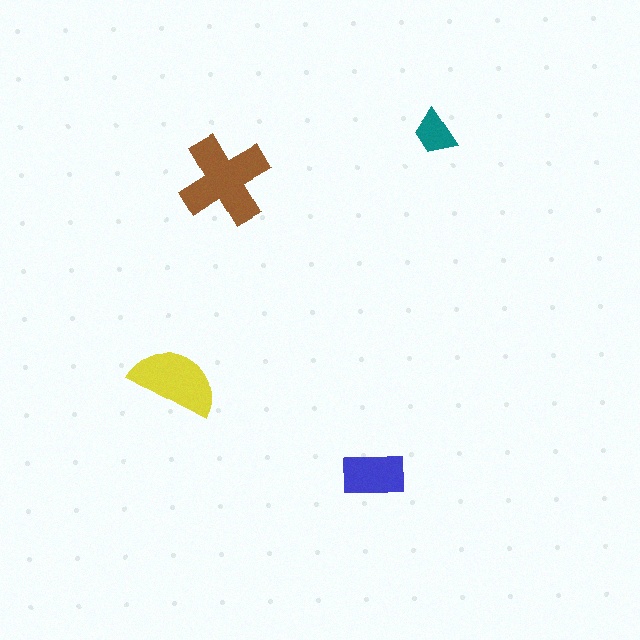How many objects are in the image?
There are 4 objects in the image.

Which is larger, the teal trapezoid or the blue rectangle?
The blue rectangle.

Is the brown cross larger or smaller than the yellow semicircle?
Larger.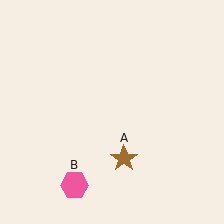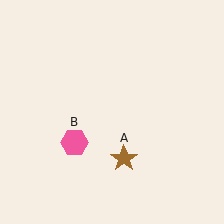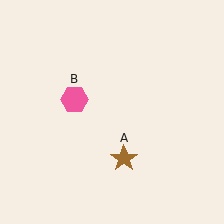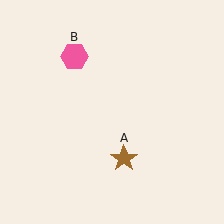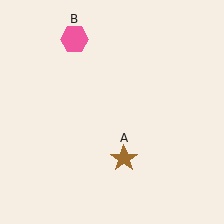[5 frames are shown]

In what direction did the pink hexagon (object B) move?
The pink hexagon (object B) moved up.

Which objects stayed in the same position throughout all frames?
Brown star (object A) remained stationary.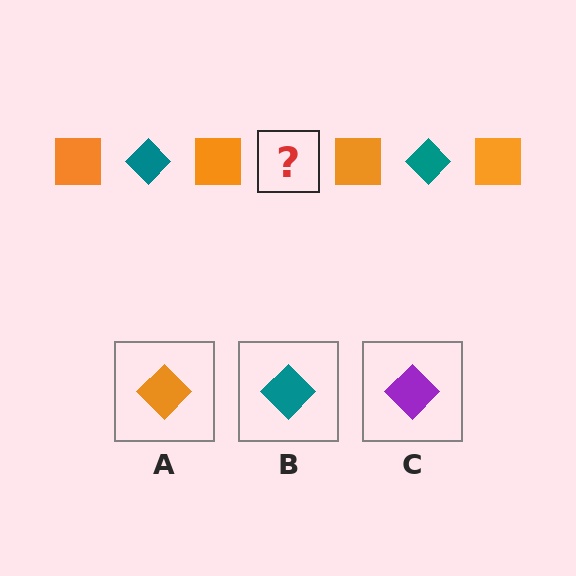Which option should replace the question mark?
Option B.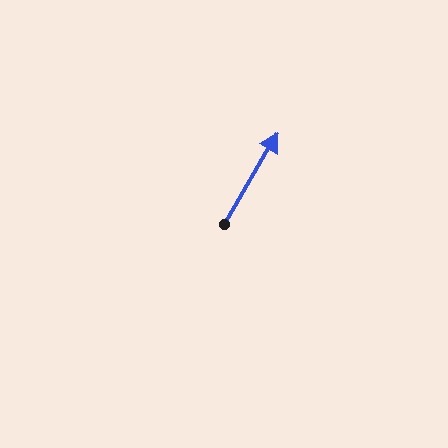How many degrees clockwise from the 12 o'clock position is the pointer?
Approximately 31 degrees.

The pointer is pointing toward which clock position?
Roughly 1 o'clock.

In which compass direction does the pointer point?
Northeast.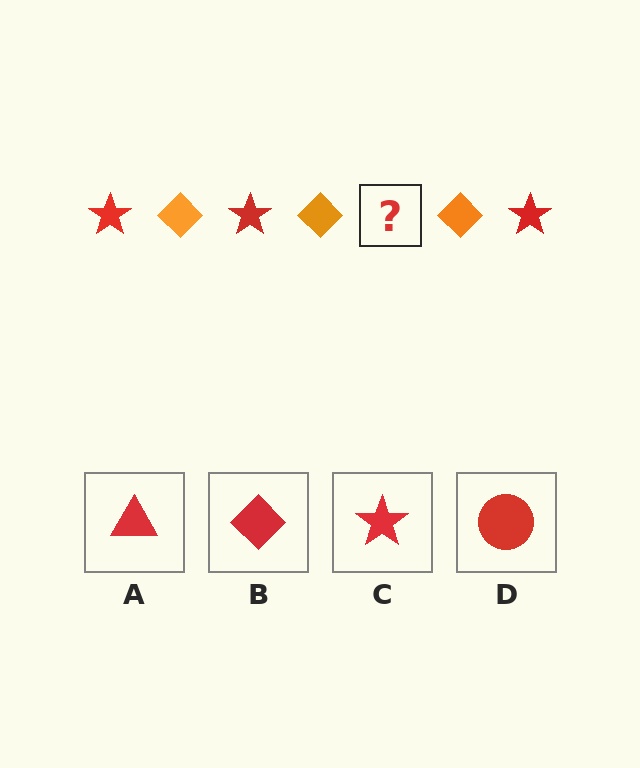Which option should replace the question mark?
Option C.